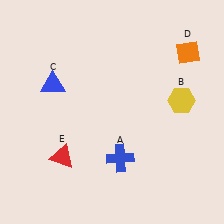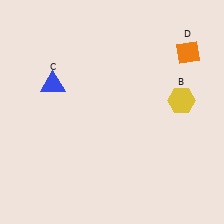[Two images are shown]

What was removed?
The red triangle (E), the blue cross (A) were removed in Image 2.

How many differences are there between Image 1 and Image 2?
There are 2 differences between the two images.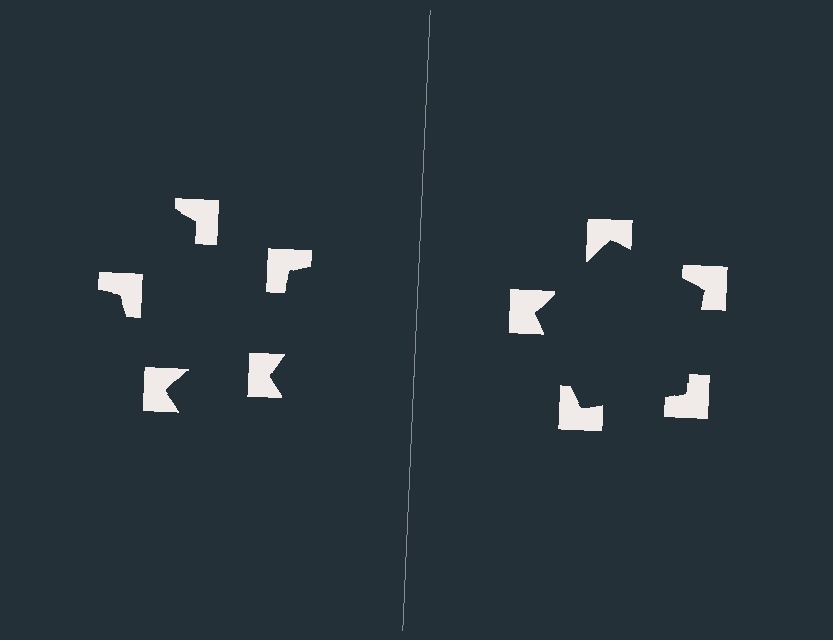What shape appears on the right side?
An illusory pentagon.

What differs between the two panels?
The notched squares are positioned identically on both sides; only the wedge orientations differ. On the right they align to a pentagon; on the left they are misaligned.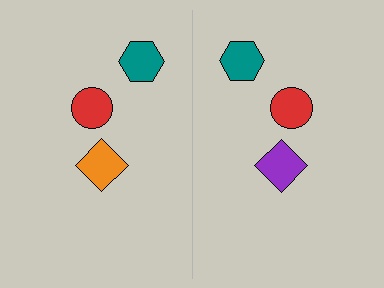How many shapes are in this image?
There are 6 shapes in this image.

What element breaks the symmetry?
The purple diamond on the right side breaks the symmetry — its mirror counterpart is orange.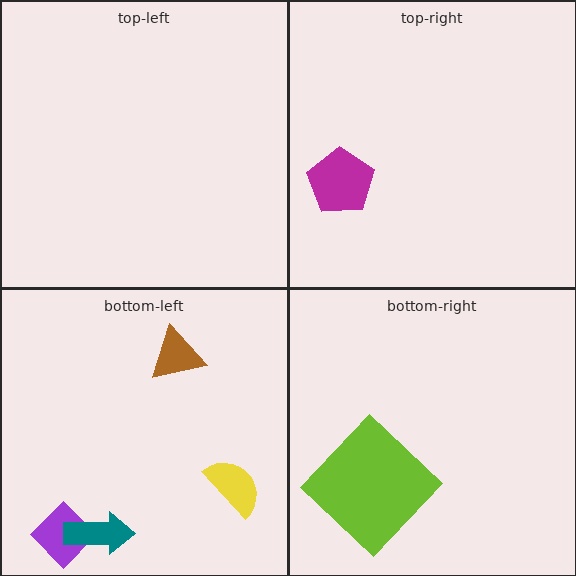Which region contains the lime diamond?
The bottom-right region.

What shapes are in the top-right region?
The magenta pentagon.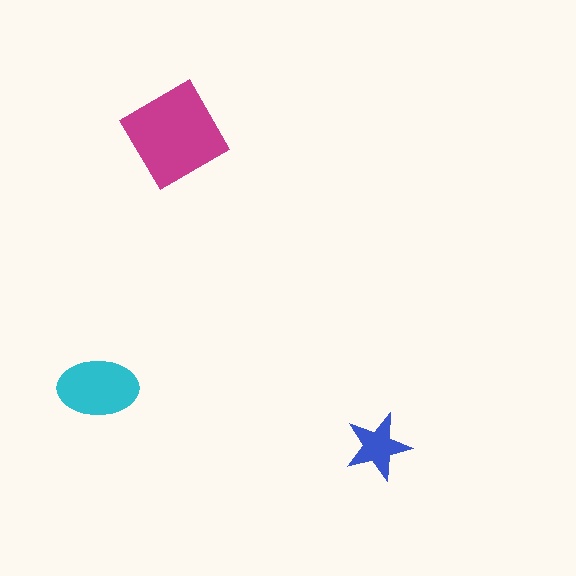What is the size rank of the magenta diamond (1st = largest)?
1st.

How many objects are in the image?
There are 3 objects in the image.